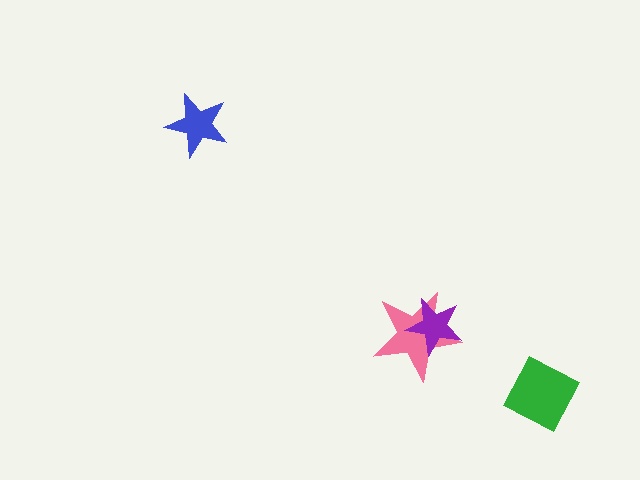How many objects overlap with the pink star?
1 object overlaps with the pink star.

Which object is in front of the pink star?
The purple star is in front of the pink star.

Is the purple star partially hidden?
No, no other shape covers it.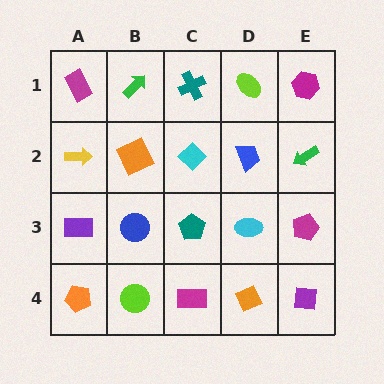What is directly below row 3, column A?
An orange pentagon.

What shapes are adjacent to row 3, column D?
A blue trapezoid (row 2, column D), an orange diamond (row 4, column D), a teal pentagon (row 3, column C), a magenta pentagon (row 3, column E).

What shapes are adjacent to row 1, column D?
A blue trapezoid (row 2, column D), a teal cross (row 1, column C), a magenta hexagon (row 1, column E).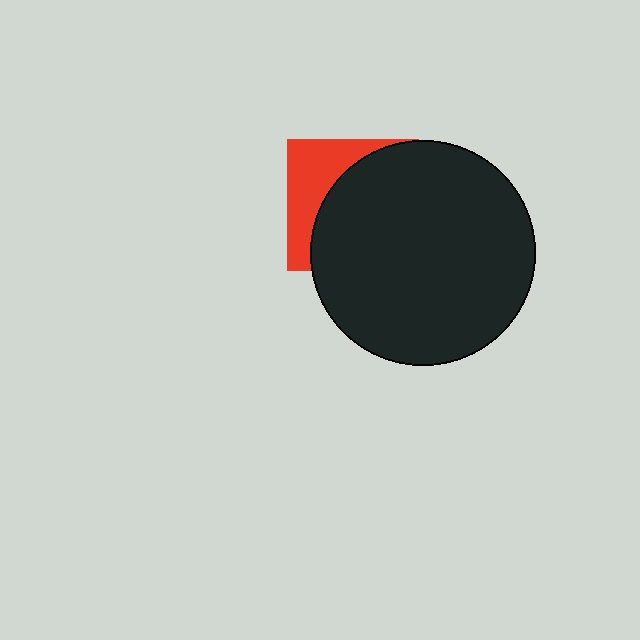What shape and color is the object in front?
The object in front is a black circle.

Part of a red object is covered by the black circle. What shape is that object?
It is a square.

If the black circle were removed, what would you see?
You would see the complete red square.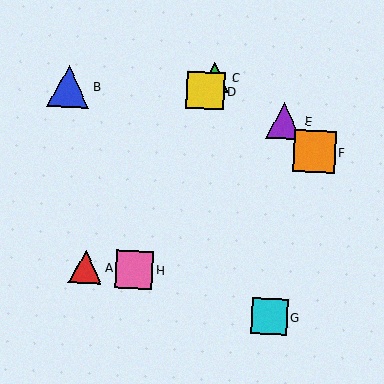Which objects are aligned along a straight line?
Objects A, C, D are aligned along a straight line.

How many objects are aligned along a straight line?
3 objects (A, C, D) are aligned along a straight line.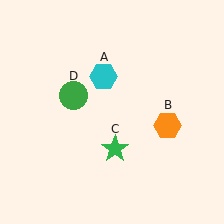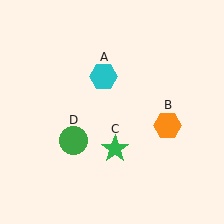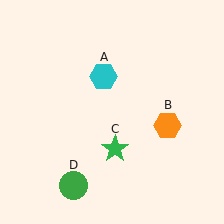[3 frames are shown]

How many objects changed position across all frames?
1 object changed position: green circle (object D).